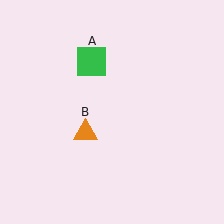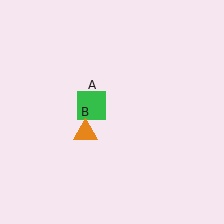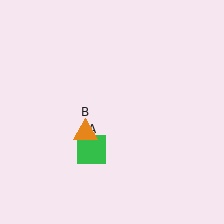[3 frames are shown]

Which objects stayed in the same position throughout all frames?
Orange triangle (object B) remained stationary.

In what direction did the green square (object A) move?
The green square (object A) moved down.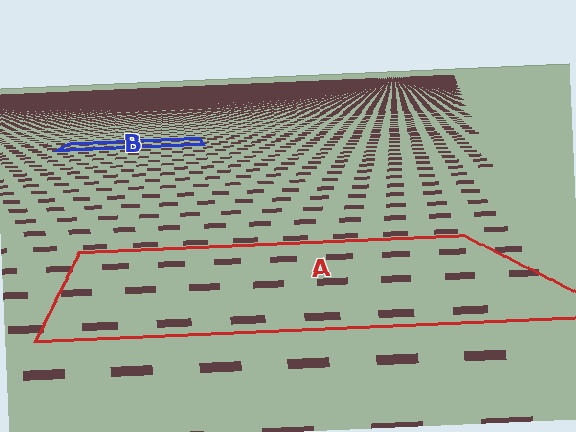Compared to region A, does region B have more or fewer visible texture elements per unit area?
Region B has more texture elements per unit area — they are packed more densely because it is farther away.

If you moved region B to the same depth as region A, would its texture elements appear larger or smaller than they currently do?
They would appear larger. At a closer depth, the same texture elements are projected at a bigger on-screen size.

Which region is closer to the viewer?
Region A is closer. The texture elements there are larger and more spread out.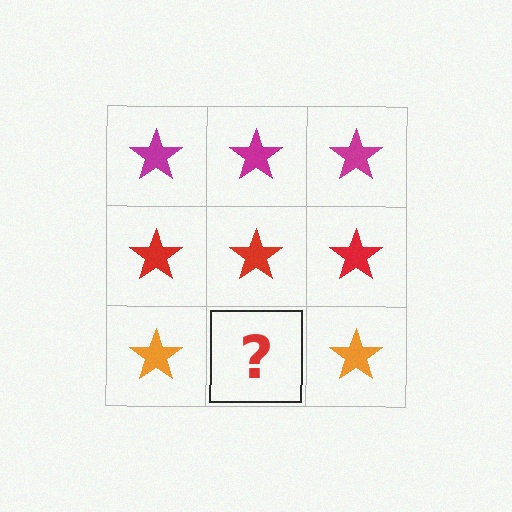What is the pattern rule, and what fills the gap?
The rule is that each row has a consistent color. The gap should be filled with an orange star.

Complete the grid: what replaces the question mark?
The question mark should be replaced with an orange star.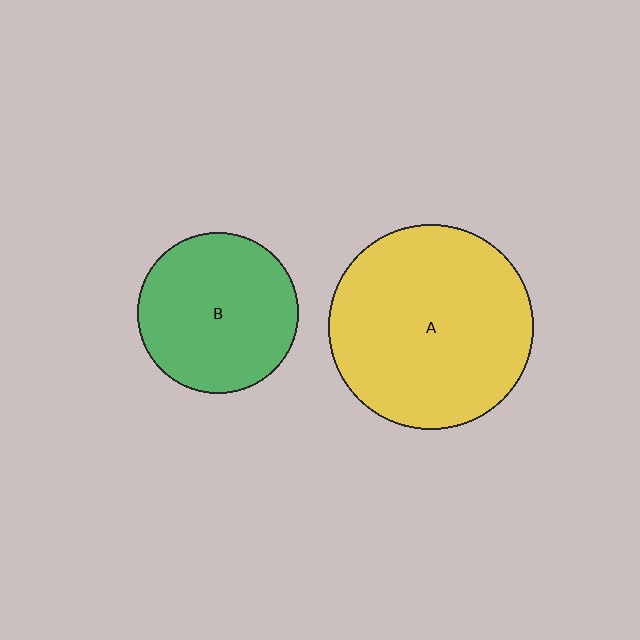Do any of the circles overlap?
No, none of the circles overlap.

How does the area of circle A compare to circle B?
Approximately 1.6 times.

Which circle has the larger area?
Circle A (yellow).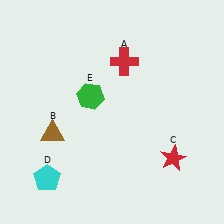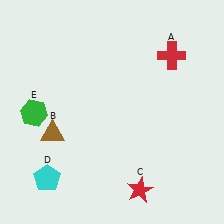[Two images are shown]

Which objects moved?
The objects that moved are: the red cross (A), the red star (C), the green hexagon (E).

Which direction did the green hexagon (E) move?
The green hexagon (E) moved left.